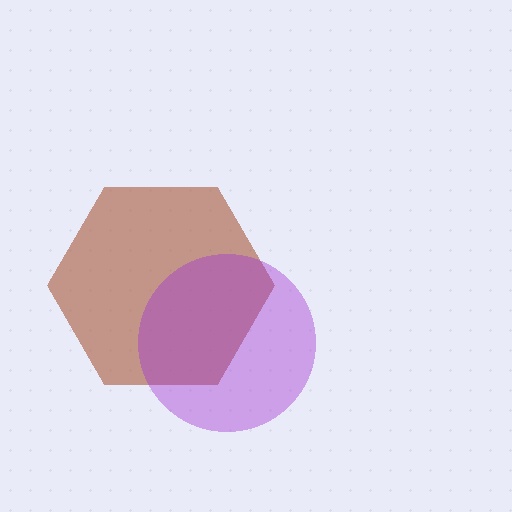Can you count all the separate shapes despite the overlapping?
Yes, there are 2 separate shapes.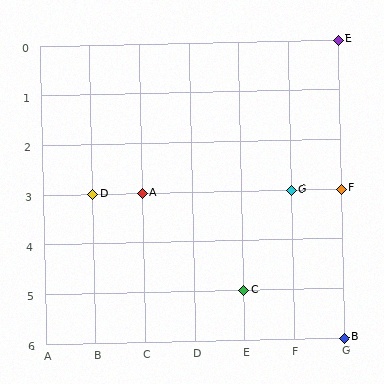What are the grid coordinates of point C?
Point C is at grid coordinates (E, 5).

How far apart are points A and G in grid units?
Points A and G are 3 columns apart.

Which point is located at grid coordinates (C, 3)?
Point A is at (C, 3).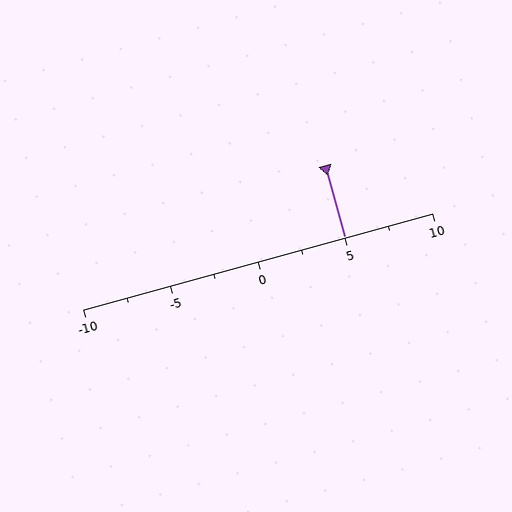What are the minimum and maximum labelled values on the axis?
The axis runs from -10 to 10.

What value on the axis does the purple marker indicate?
The marker indicates approximately 5.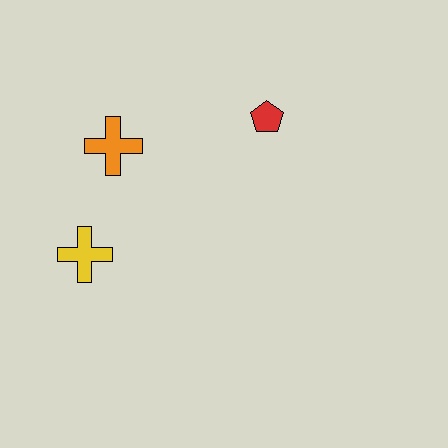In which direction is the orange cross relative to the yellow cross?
The orange cross is above the yellow cross.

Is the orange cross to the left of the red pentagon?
Yes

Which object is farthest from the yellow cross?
The red pentagon is farthest from the yellow cross.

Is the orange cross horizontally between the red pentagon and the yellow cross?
Yes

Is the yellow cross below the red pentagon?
Yes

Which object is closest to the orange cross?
The yellow cross is closest to the orange cross.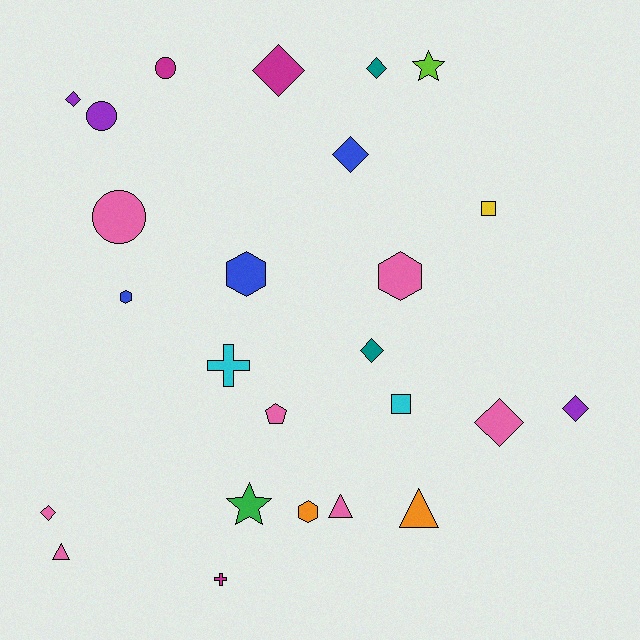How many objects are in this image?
There are 25 objects.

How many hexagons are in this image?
There are 4 hexagons.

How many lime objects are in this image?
There is 1 lime object.